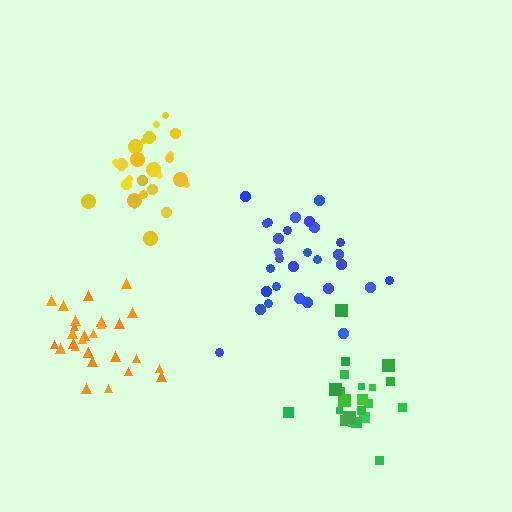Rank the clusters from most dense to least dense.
yellow, orange, green, blue.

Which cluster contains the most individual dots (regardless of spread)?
Blue (29).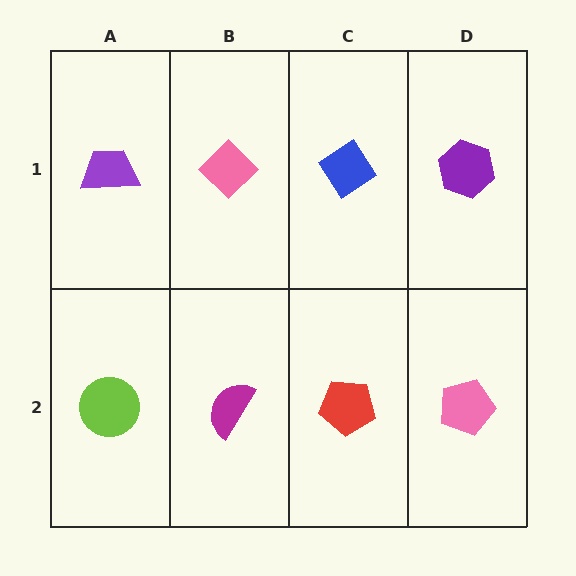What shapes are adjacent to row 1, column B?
A magenta semicircle (row 2, column B), a purple trapezoid (row 1, column A), a blue diamond (row 1, column C).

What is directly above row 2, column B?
A pink diamond.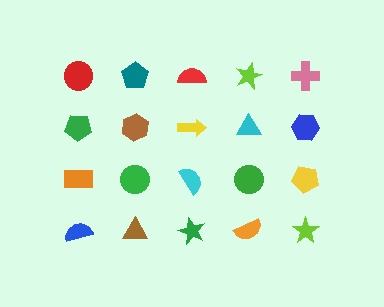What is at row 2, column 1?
A green pentagon.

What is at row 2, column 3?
A yellow arrow.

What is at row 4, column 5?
A lime star.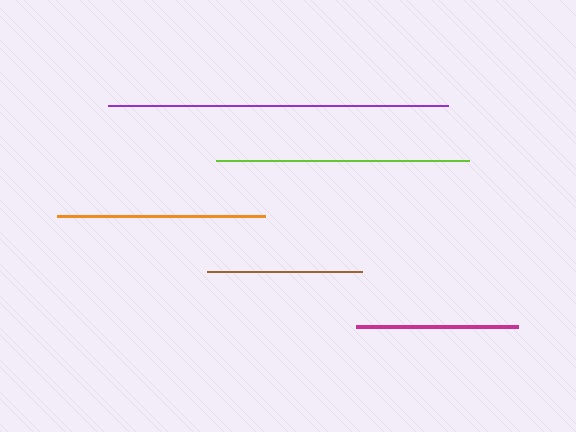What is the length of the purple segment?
The purple segment is approximately 340 pixels long.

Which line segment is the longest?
The purple line is the longest at approximately 340 pixels.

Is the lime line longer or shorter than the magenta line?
The lime line is longer than the magenta line.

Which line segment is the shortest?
The brown line is the shortest at approximately 155 pixels.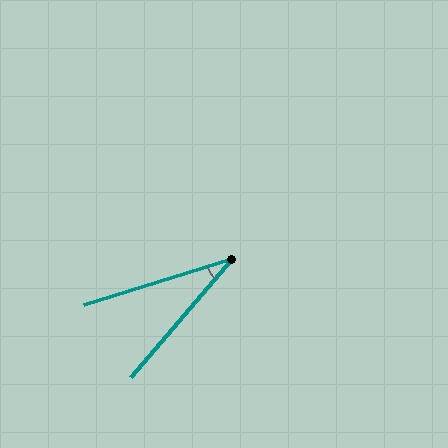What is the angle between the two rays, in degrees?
Approximately 32 degrees.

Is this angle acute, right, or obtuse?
It is acute.